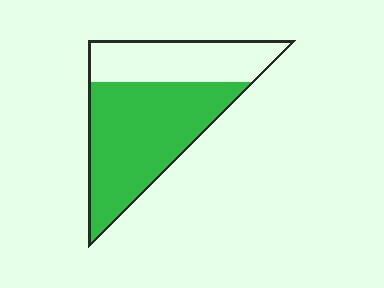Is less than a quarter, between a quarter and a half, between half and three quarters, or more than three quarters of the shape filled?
Between half and three quarters.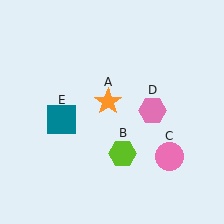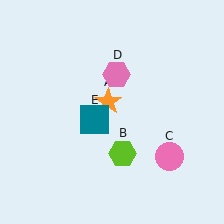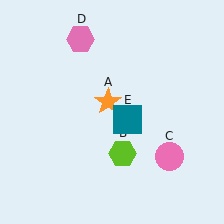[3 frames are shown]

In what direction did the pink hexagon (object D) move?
The pink hexagon (object D) moved up and to the left.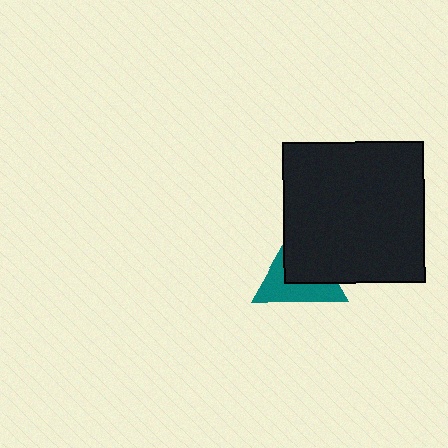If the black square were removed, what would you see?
You would see the complete teal triangle.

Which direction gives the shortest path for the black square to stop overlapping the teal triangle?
Moving toward the upper-right gives the shortest separation.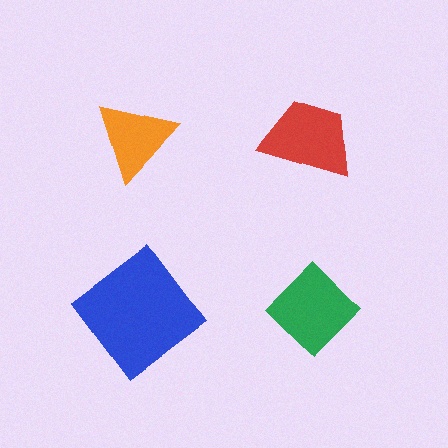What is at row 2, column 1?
A blue diamond.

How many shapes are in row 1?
2 shapes.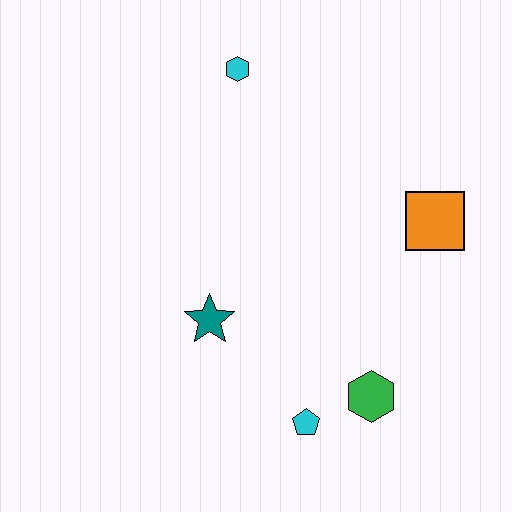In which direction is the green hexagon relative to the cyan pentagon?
The green hexagon is to the right of the cyan pentagon.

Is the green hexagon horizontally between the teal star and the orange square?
Yes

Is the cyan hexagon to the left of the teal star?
No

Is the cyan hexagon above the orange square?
Yes